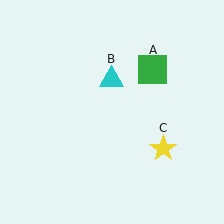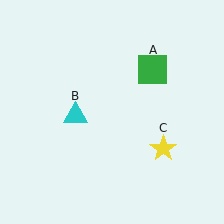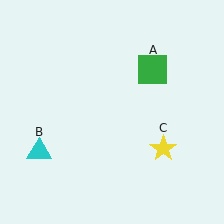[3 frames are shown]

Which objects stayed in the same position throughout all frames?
Green square (object A) and yellow star (object C) remained stationary.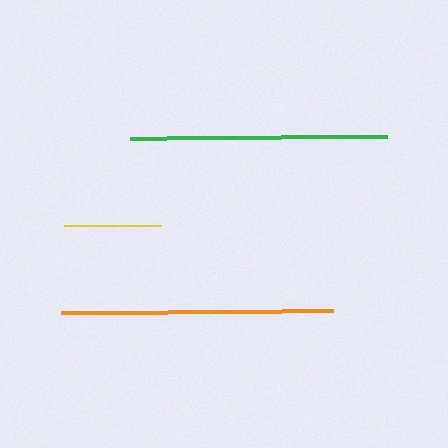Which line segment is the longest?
The orange line is the longest at approximately 272 pixels.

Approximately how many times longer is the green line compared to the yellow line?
The green line is approximately 2.6 times the length of the yellow line.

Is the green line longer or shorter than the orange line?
The orange line is longer than the green line.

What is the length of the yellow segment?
The yellow segment is approximately 97 pixels long.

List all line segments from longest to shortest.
From longest to shortest: orange, green, yellow.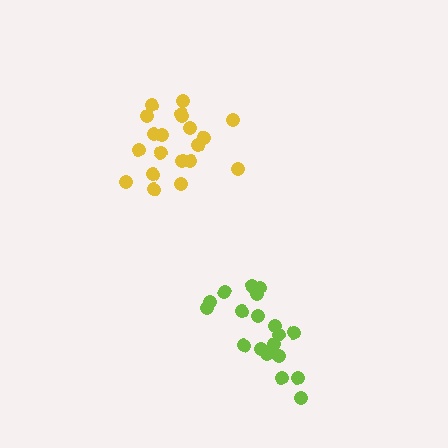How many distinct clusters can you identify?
There are 2 distinct clusters.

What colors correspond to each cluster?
The clusters are colored: yellow, lime.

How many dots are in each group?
Group 1: 20 dots, Group 2: 20 dots (40 total).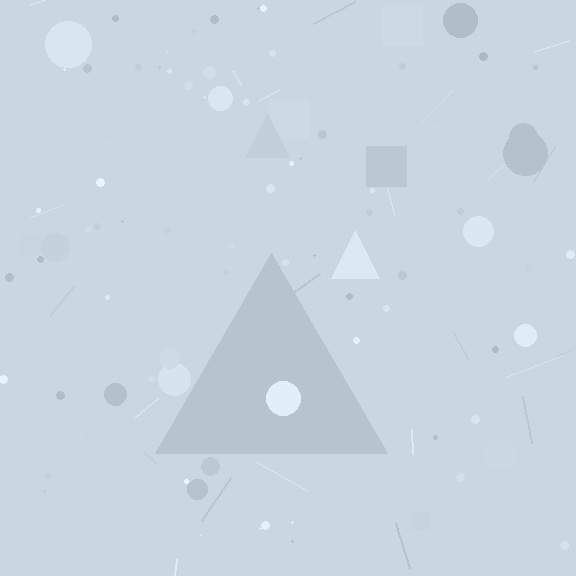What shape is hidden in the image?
A triangle is hidden in the image.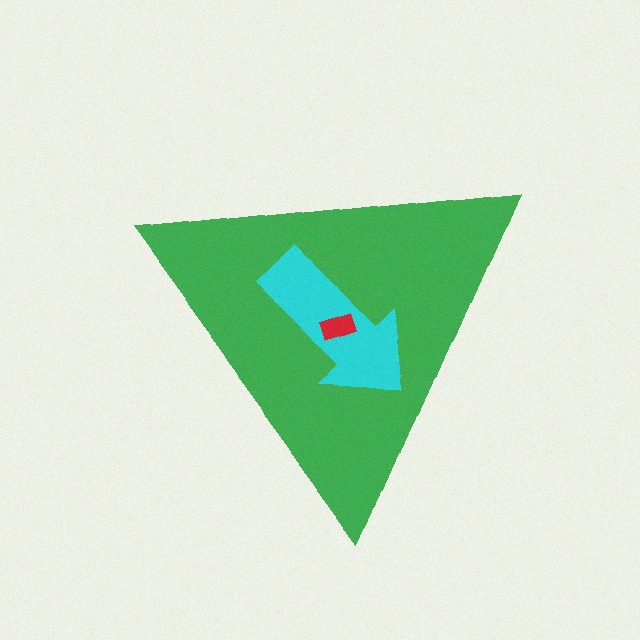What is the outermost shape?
The green triangle.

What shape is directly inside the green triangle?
The cyan arrow.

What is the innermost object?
The red rectangle.